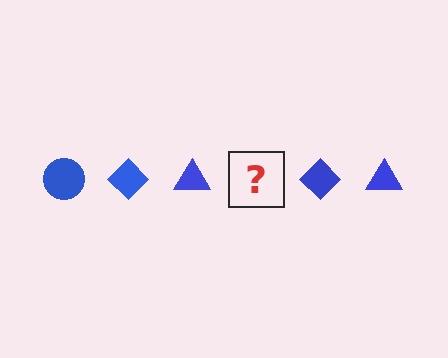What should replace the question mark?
The question mark should be replaced with a blue circle.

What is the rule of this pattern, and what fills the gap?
The rule is that the pattern cycles through circle, diamond, triangle shapes in blue. The gap should be filled with a blue circle.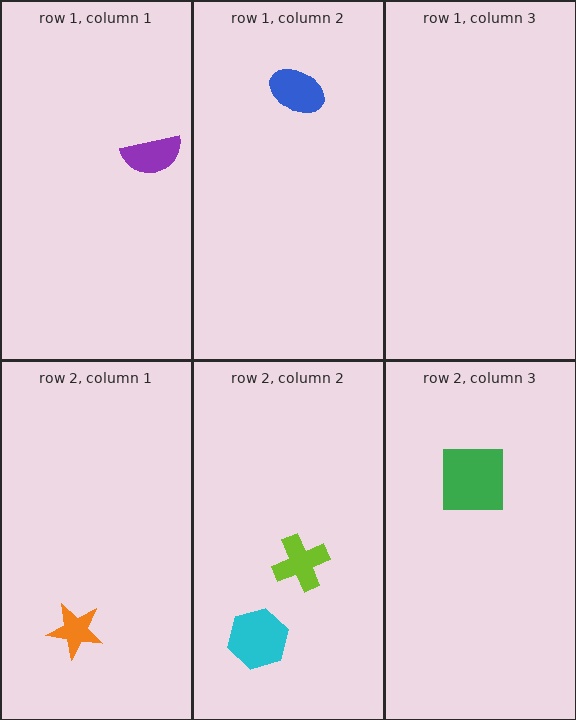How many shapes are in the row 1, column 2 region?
1.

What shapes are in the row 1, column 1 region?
The purple semicircle.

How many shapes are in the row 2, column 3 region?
1.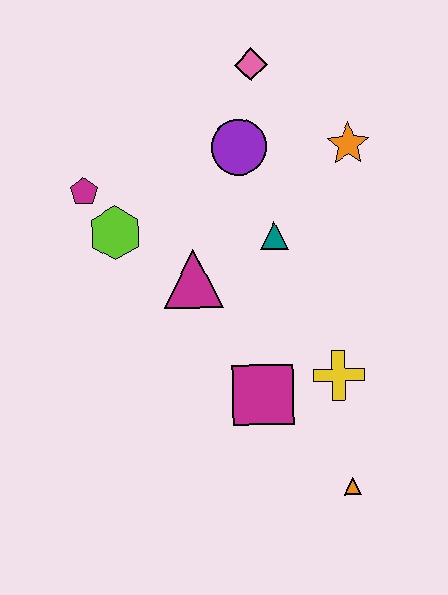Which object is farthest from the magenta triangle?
The orange triangle is farthest from the magenta triangle.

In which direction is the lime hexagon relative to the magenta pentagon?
The lime hexagon is below the magenta pentagon.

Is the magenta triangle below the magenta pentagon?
Yes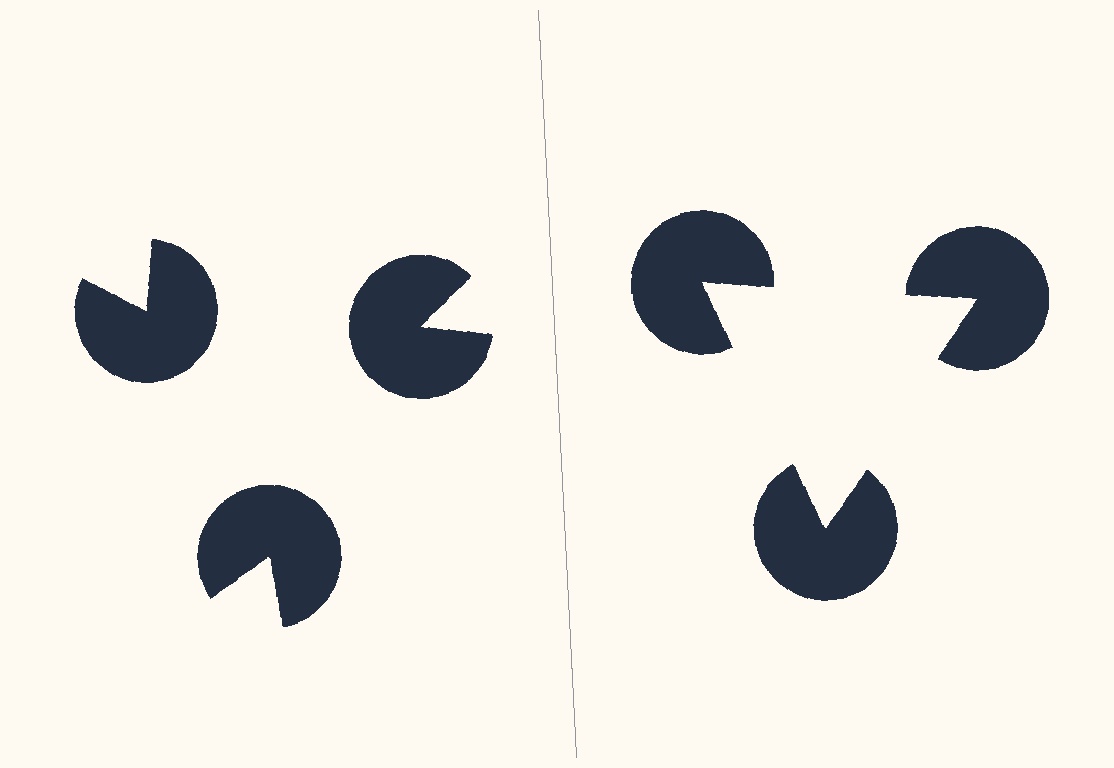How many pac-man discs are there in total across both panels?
6 — 3 on each side.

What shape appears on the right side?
An illusory triangle.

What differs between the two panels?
The pac-man discs are positioned identically on both sides; only the wedge orientations differ. On the right they align to a triangle; on the left they are misaligned.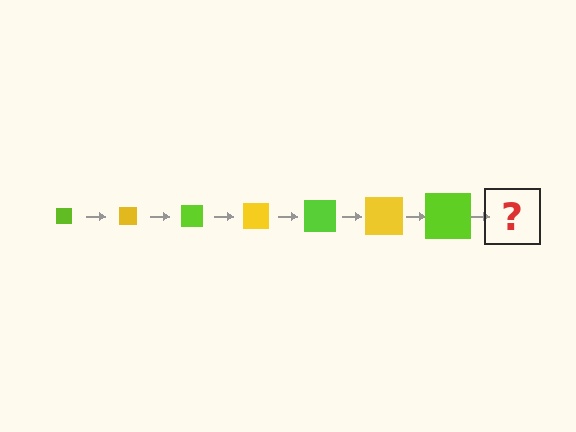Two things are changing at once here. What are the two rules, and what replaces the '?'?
The two rules are that the square grows larger each step and the color cycles through lime and yellow. The '?' should be a yellow square, larger than the previous one.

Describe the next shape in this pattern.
It should be a yellow square, larger than the previous one.